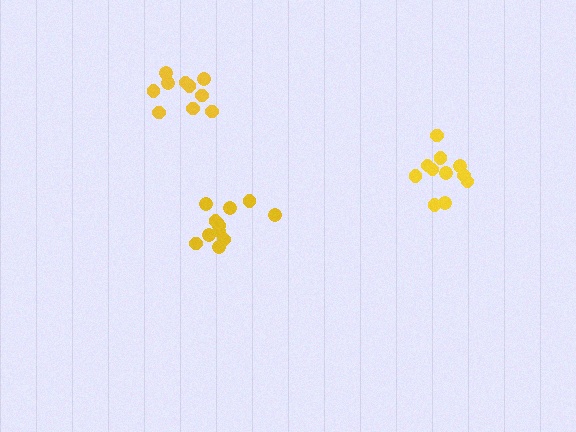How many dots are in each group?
Group 1: 11 dots, Group 2: 10 dots, Group 3: 12 dots (33 total).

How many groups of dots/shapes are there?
There are 3 groups.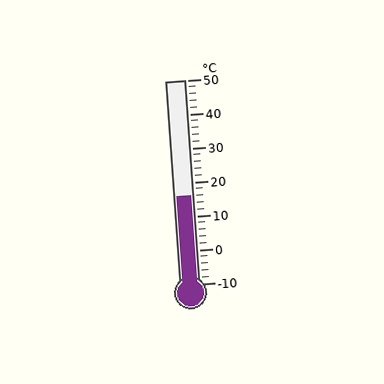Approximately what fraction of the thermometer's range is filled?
The thermometer is filled to approximately 45% of its range.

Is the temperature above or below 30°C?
The temperature is below 30°C.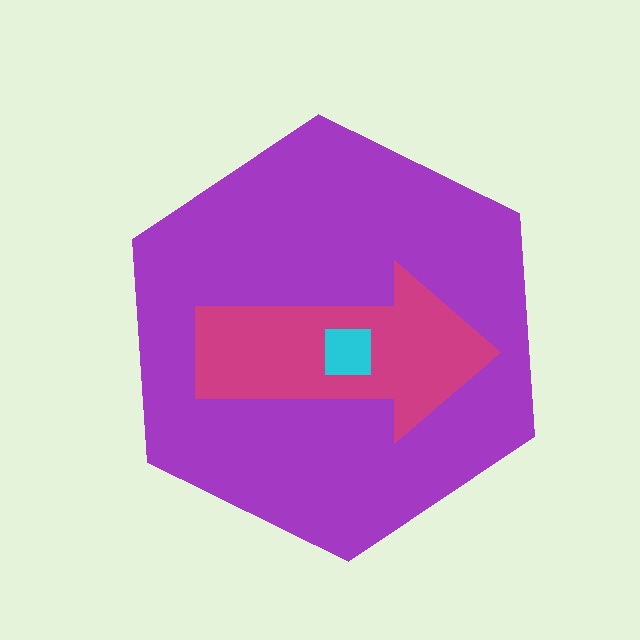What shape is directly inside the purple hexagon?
The magenta arrow.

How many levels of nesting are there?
3.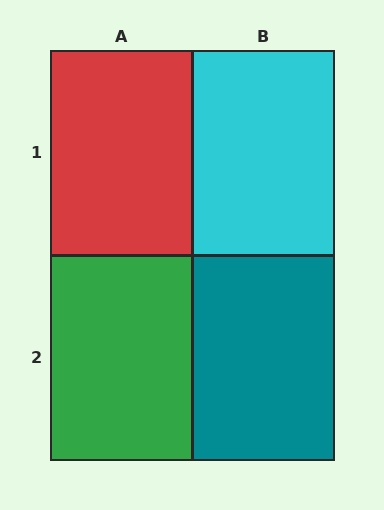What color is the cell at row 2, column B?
Teal.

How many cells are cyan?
1 cell is cyan.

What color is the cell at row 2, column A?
Green.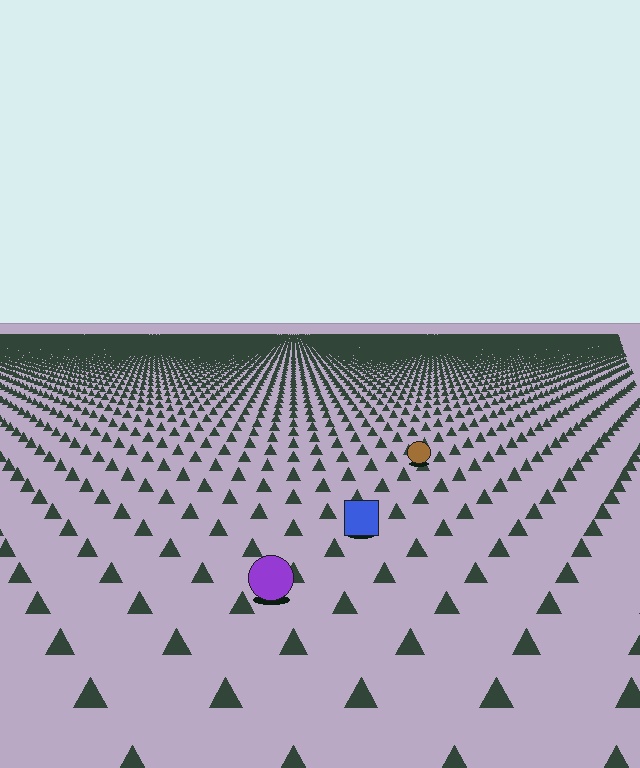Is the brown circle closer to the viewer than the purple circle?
No. The purple circle is closer — you can tell from the texture gradient: the ground texture is coarser near it.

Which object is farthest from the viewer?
The brown circle is farthest from the viewer. It appears smaller and the ground texture around it is denser.